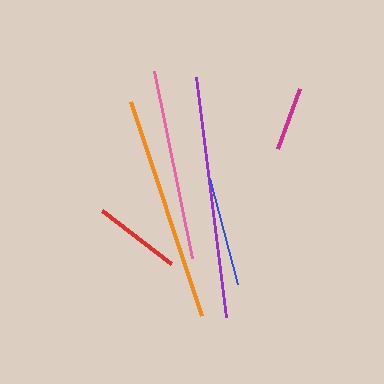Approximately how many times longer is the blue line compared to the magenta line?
The blue line is approximately 1.7 times the length of the magenta line.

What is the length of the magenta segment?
The magenta segment is approximately 64 pixels long.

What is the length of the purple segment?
The purple segment is approximately 242 pixels long.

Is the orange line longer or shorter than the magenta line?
The orange line is longer than the magenta line.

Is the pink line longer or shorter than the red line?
The pink line is longer than the red line.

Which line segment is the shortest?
The magenta line is the shortest at approximately 64 pixels.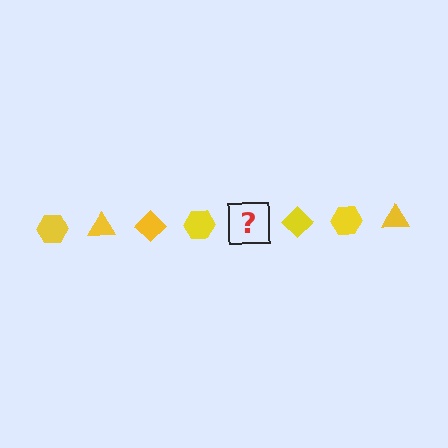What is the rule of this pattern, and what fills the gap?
The rule is that the pattern cycles through hexagon, triangle, diamond shapes in yellow. The gap should be filled with a yellow triangle.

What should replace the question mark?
The question mark should be replaced with a yellow triangle.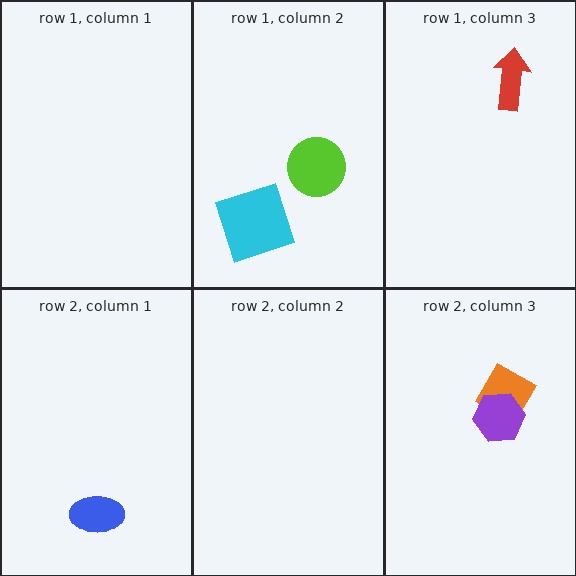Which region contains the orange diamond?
The row 2, column 3 region.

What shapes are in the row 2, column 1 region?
The blue ellipse.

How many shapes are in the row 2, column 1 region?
1.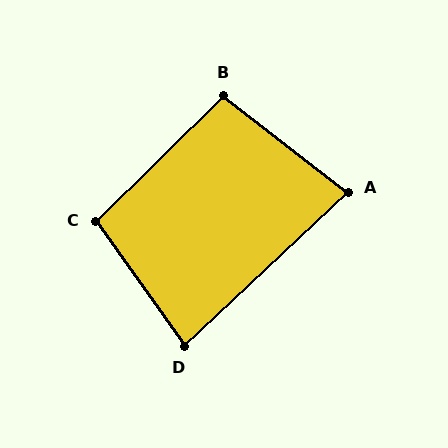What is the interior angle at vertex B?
Approximately 98 degrees (obtuse).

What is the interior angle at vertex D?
Approximately 82 degrees (acute).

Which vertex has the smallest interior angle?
A, at approximately 81 degrees.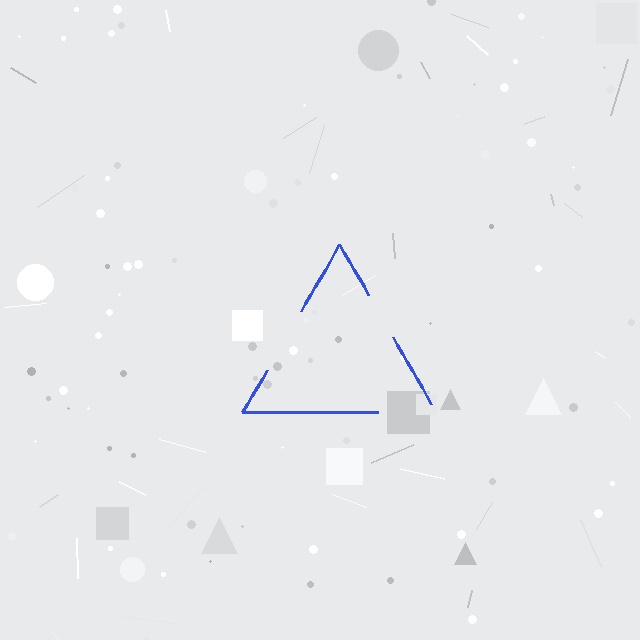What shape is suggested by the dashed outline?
The dashed outline suggests a triangle.